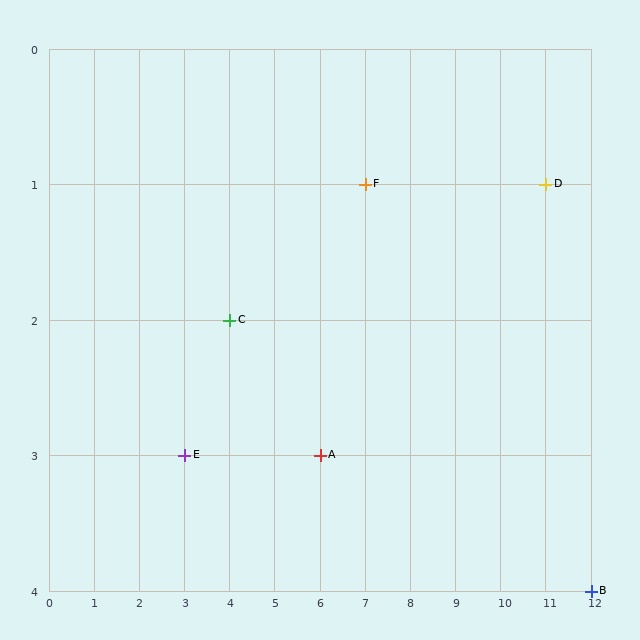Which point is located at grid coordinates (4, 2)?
Point C is at (4, 2).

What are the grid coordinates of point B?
Point B is at grid coordinates (12, 4).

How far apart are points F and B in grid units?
Points F and B are 5 columns and 3 rows apart (about 5.8 grid units diagonally).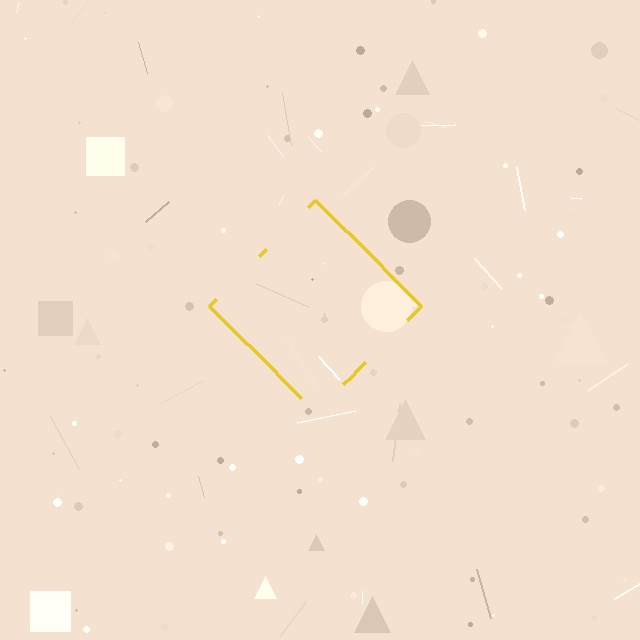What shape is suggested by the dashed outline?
The dashed outline suggests a diamond.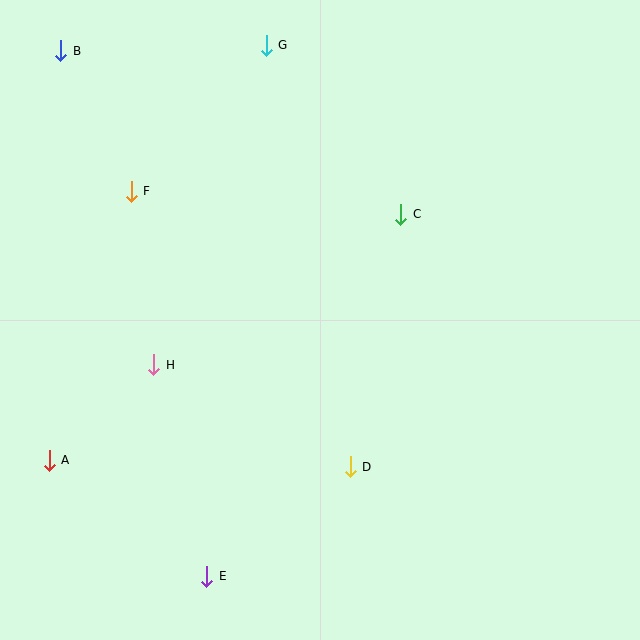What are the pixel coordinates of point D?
Point D is at (350, 467).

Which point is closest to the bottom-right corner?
Point D is closest to the bottom-right corner.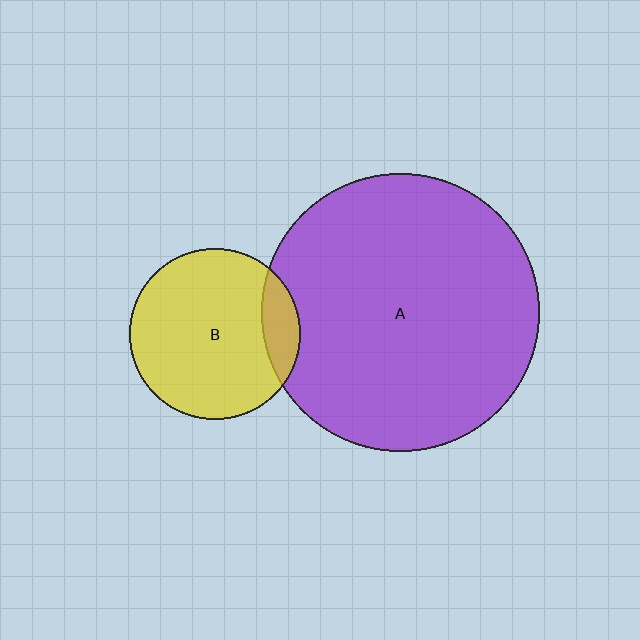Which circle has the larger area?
Circle A (purple).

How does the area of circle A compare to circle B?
Approximately 2.6 times.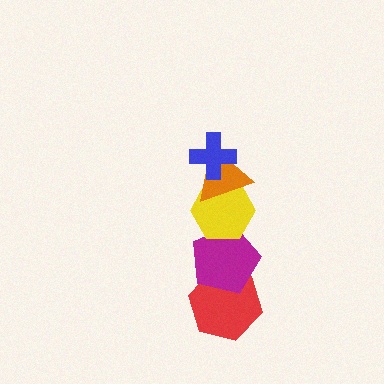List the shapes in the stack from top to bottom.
From top to bottom: the blue cross, the orange triangle, the yellow hexagon, the magenta pentagon, the red hexagon.